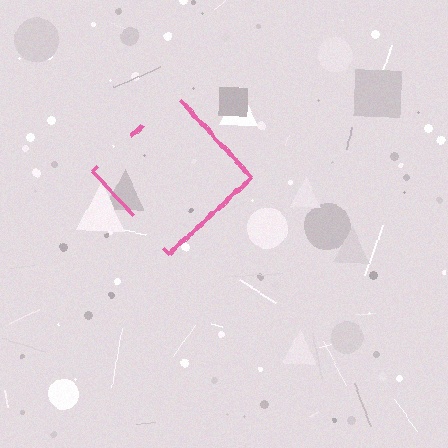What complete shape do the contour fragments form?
The contour fragments form a diamond.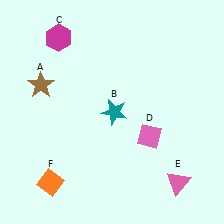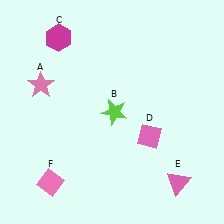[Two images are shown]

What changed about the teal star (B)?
In Image 1, B is teal. In Image 2, it changed to lime.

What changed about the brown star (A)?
In Image 1, A is brown. In Image 2, it changed to pink.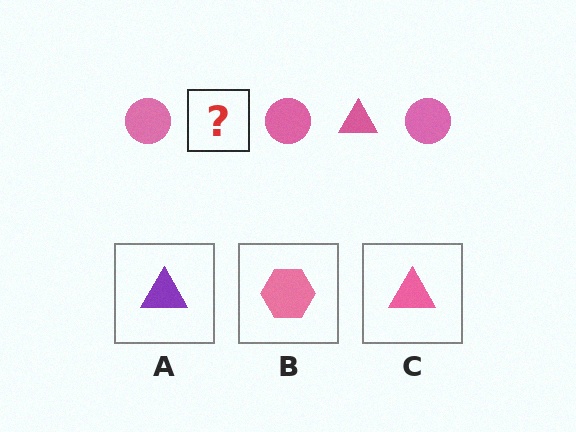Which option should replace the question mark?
Option C.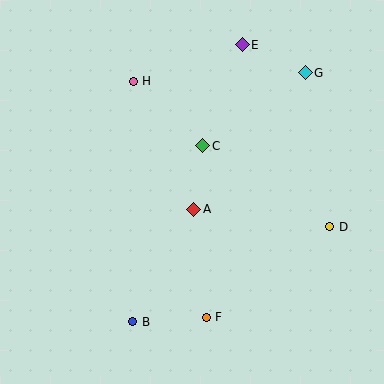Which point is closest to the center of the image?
Point A at (194, 209) is closest to the center.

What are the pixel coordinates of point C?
Point C is at (203, 146).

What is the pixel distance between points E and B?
The distance between E and B is 298 pixels.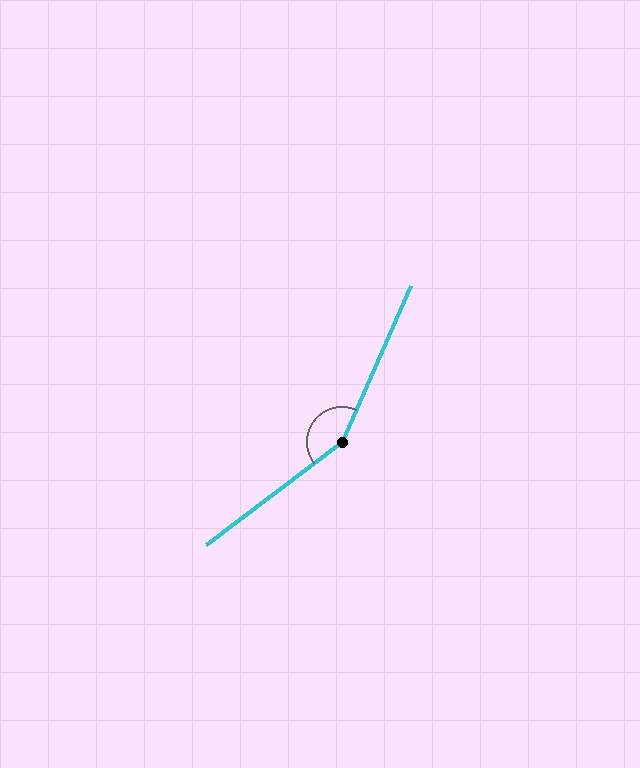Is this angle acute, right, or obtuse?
It is obtuse.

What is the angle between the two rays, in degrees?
Approximately 151 degrees.